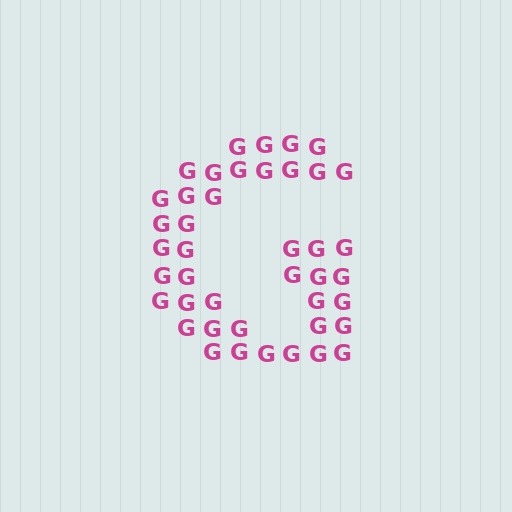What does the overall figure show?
The overall figure shows the letter G.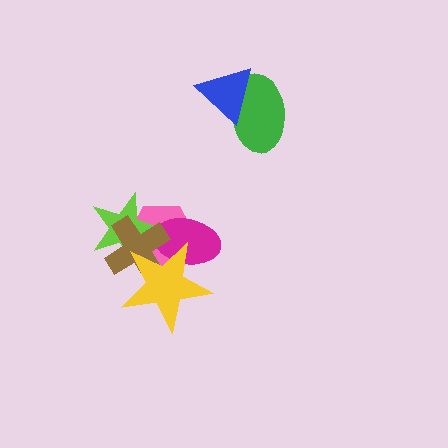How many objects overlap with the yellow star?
4 objects overlap with the yellow star.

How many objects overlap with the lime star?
4 objects overlap with the lime star.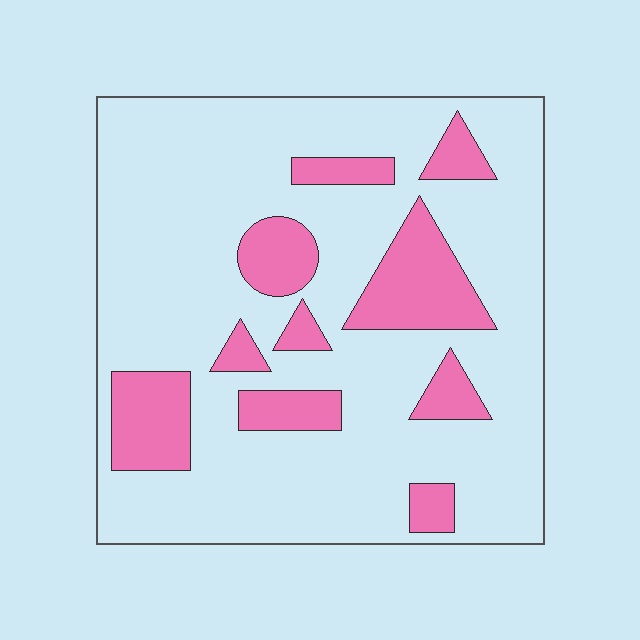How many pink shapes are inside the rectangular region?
10.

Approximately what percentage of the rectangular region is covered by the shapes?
Approximately 20%.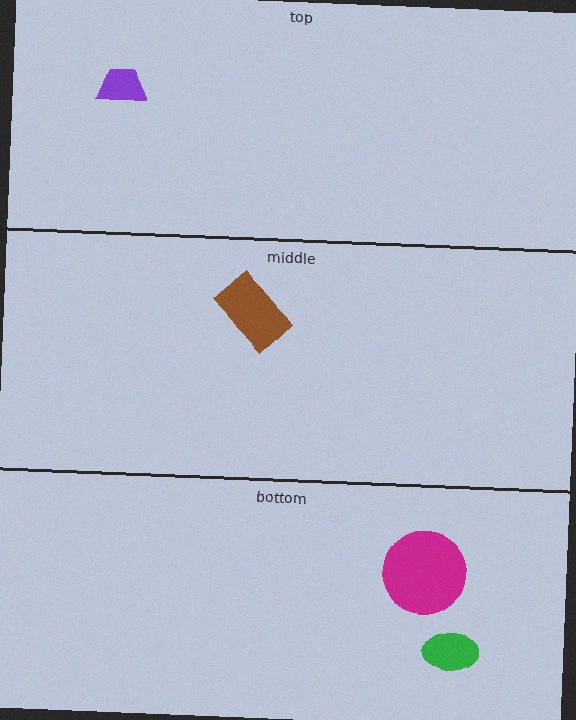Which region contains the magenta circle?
The bottom region.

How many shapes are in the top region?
1.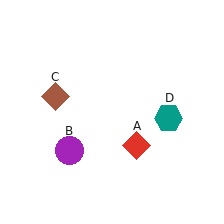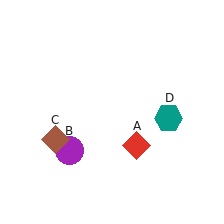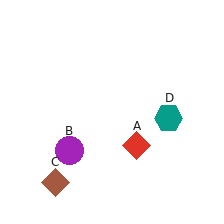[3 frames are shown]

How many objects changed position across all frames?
1 object changed position: brown diamond (object C).